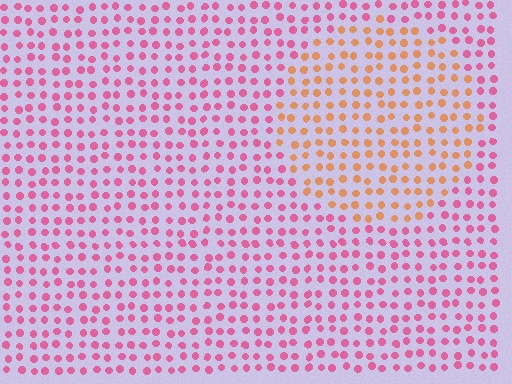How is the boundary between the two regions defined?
The boundary is defined purely by a slight shift in hue (about 51 degrees). Spacing, size, and orientation are identical on both sides.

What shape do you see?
I see a circle.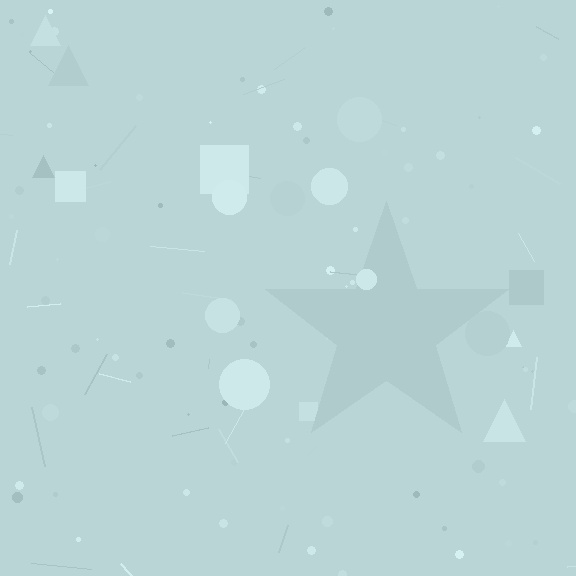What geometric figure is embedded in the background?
A star is embedded in the background.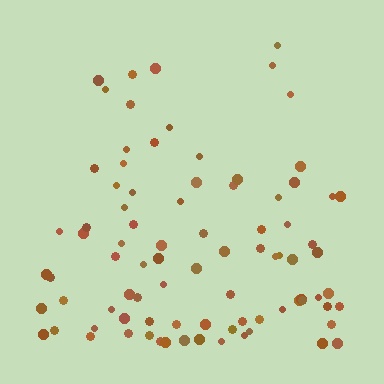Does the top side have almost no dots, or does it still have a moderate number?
Still a moderate number, just noticeably fewer than the bottom.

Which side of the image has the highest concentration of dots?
The bottom.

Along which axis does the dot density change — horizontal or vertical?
Vertical.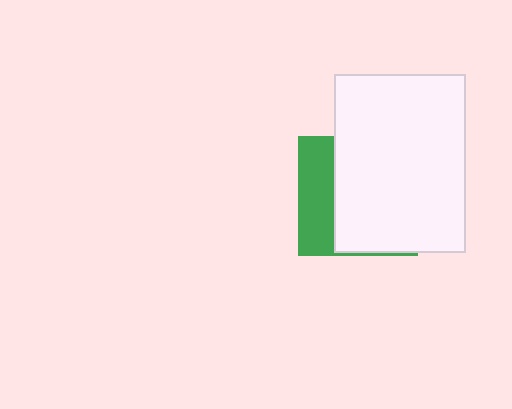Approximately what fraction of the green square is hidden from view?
Roughly 69% of the green square is hidden behind the white rectangle.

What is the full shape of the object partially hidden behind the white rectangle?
The partially hidden object is a green square.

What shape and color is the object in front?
The object in front is a white rectangle.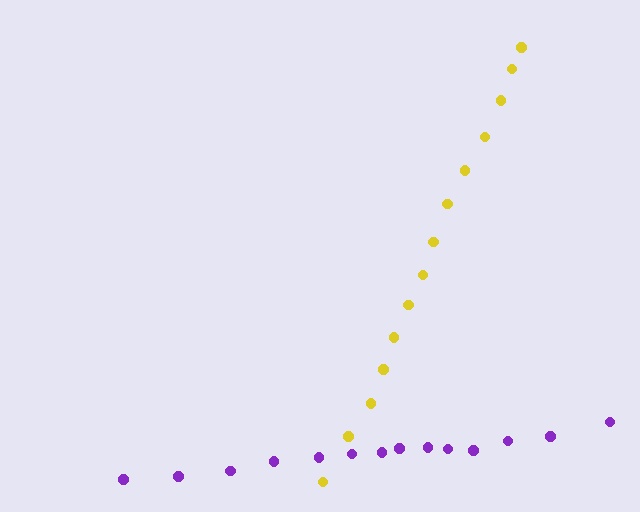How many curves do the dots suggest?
There are 2 distinct paths.